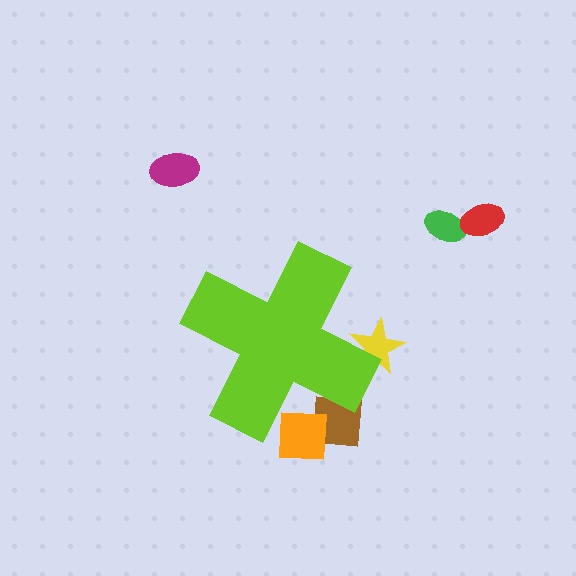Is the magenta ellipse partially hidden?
No, the magenta ellipse is fully visible.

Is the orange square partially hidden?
Yes, the orange square is partially hidden behind the lime cross.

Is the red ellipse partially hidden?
No, the red ellipse is fully visible.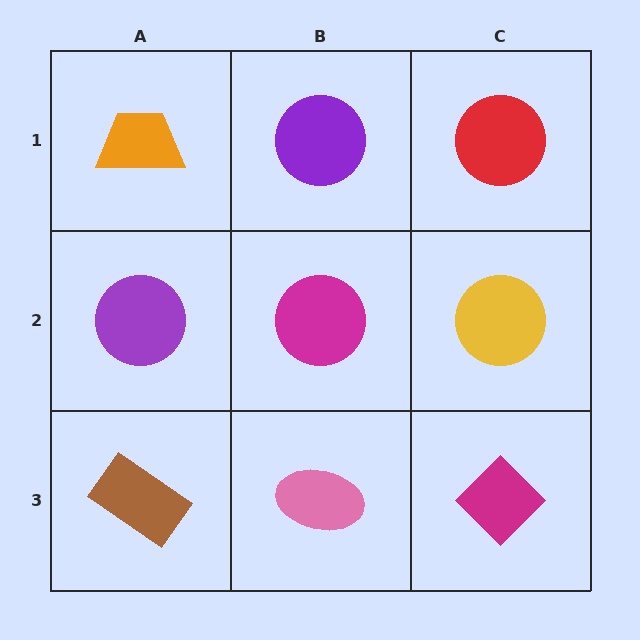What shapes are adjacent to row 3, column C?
A yellow circle (row 2, column C), a pink ellipse (row 3, column B).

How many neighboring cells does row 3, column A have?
2.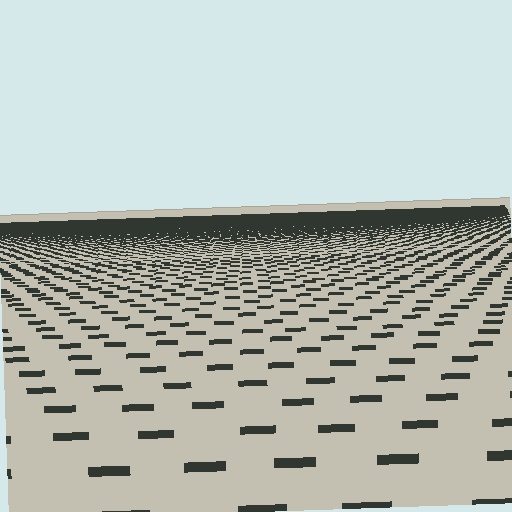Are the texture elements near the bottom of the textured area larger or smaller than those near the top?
Larger. Near the bottom, elements are closer to the viewer and appear at a bigger on-screen size.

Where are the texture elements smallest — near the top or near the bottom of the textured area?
Near the top.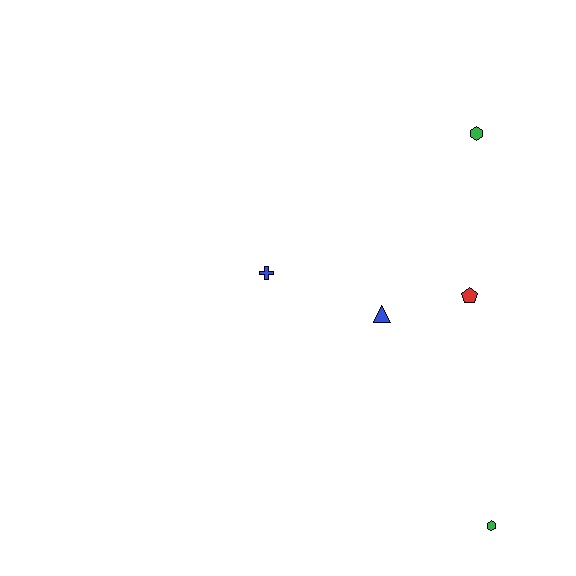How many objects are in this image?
There are 5 objects.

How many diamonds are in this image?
There are no diamonds.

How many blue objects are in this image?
There are 2 blue objects.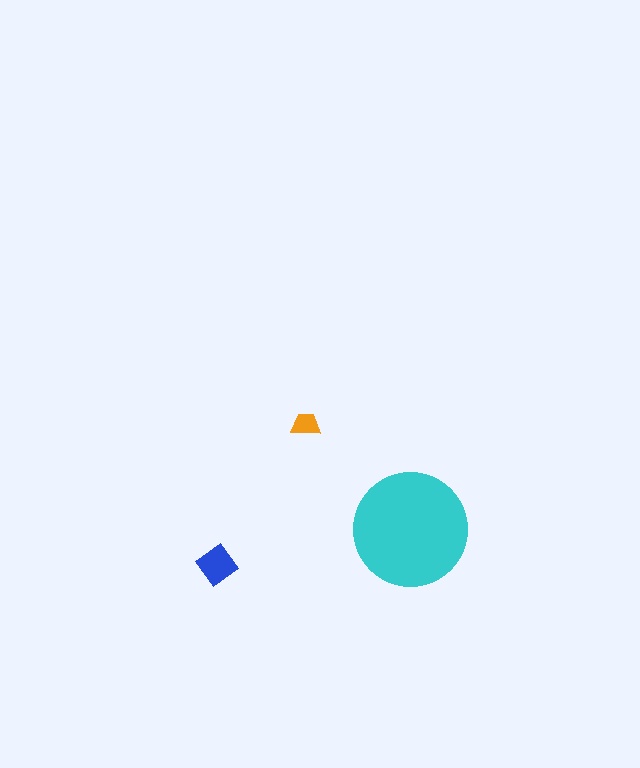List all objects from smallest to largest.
The orange trapezoid, the blue diamond, the cyan circle.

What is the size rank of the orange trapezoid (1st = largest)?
3rd.